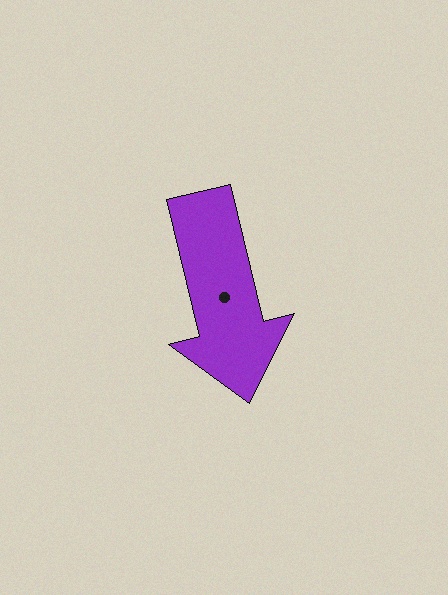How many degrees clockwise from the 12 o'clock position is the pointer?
Approximately 166 degrees.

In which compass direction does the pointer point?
South.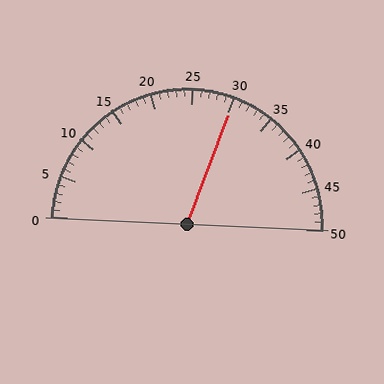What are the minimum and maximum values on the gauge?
The gauge ranges from 0 to 50.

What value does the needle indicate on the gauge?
The needle indicates approximately 30.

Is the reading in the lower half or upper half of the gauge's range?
The reading is in the upper half of the range (0 to 50).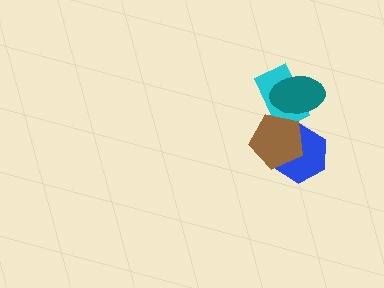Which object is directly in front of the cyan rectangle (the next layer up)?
The teal ellipse is directly in front of the cyan rectangle.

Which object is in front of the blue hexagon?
The brown pentagon is in front of the blue hexagon.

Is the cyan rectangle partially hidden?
Yes, it is partially covered by another shape.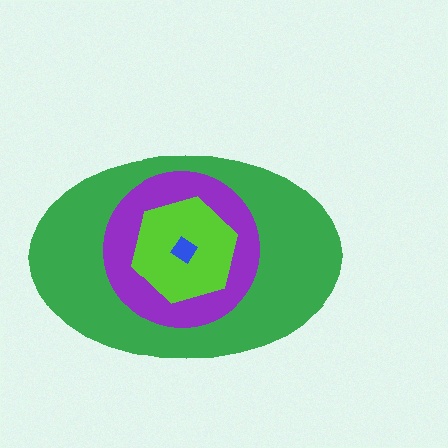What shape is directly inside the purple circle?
The lime hexagon.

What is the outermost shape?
The green ellipse.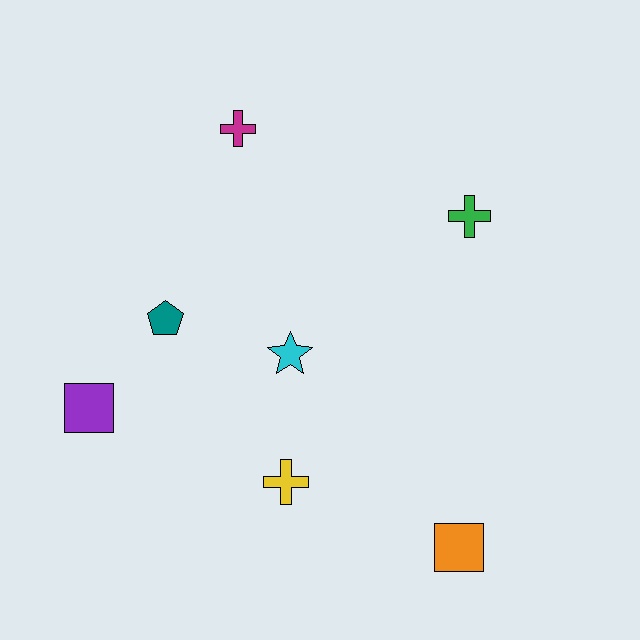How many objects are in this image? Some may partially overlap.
There are 7 objects.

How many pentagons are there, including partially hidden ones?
There is 1 pentagon.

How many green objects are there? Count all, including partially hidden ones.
There is 1 green object.